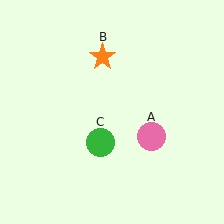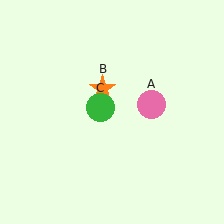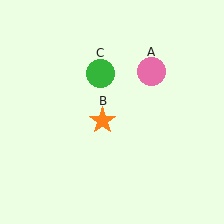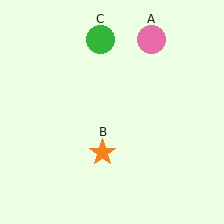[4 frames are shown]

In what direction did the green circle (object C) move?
The green circle (object C) moved up.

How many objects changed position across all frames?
3 objects changed position: pink circle (object A), orange star (object B), green circle (object C).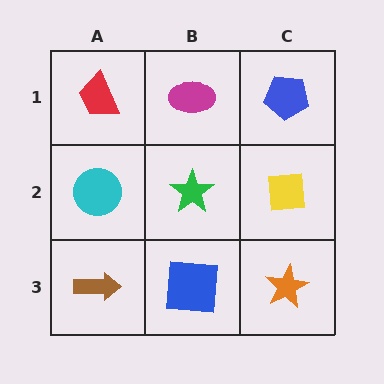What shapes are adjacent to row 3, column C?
A yellow square (row 2, column C), a blue square (row 3, column B).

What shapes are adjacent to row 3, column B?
A green star (row 2, column B), a brown arrow (row 3, column A), an orange star (row 3, column C).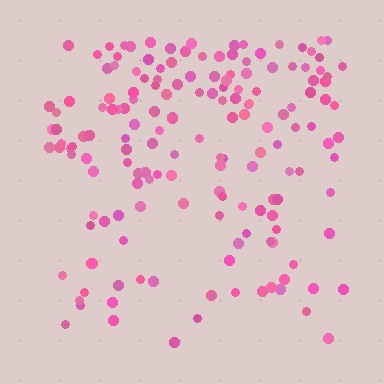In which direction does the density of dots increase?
From bottom to top, with the top side densest.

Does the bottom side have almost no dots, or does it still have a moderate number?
Still a moderate number, just noticeably fewer than the top.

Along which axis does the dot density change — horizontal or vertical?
Vertical.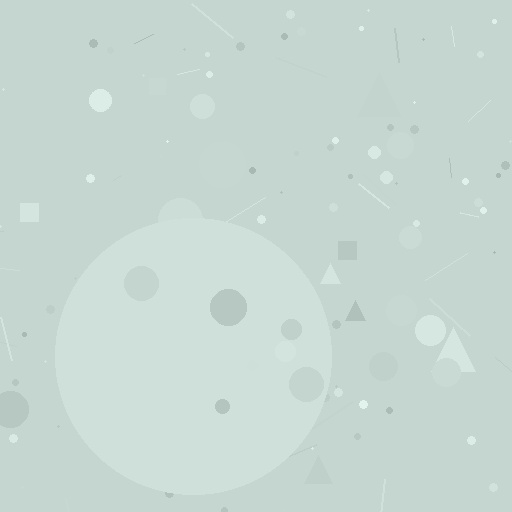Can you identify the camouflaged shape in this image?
The camouflaged shape is a circle.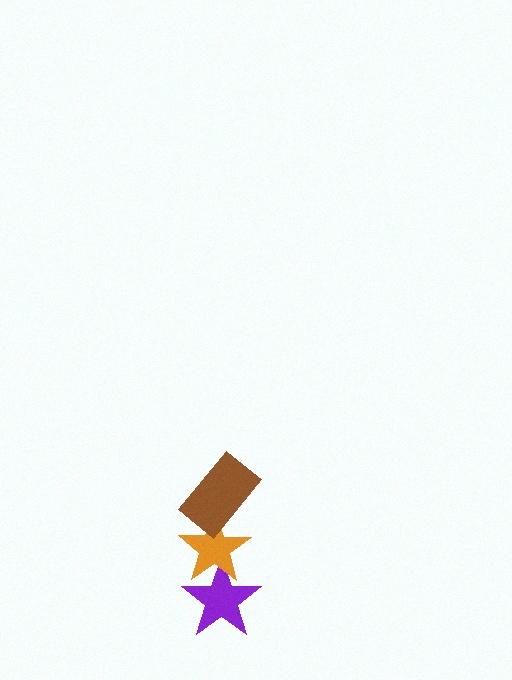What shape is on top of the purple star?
The orange star is on top of the purple star.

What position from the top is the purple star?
The purple star is 3rd from the top.